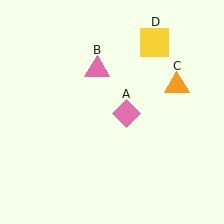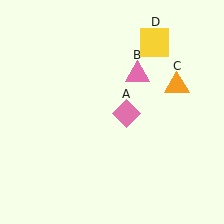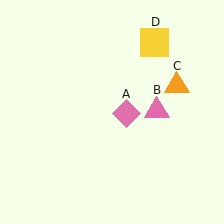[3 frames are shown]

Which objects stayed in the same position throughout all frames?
Pink diamond (object A) and orange triangle (object C) and yellow square (object D) remained stationary.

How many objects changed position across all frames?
1 object changed position: pink triangle (object B).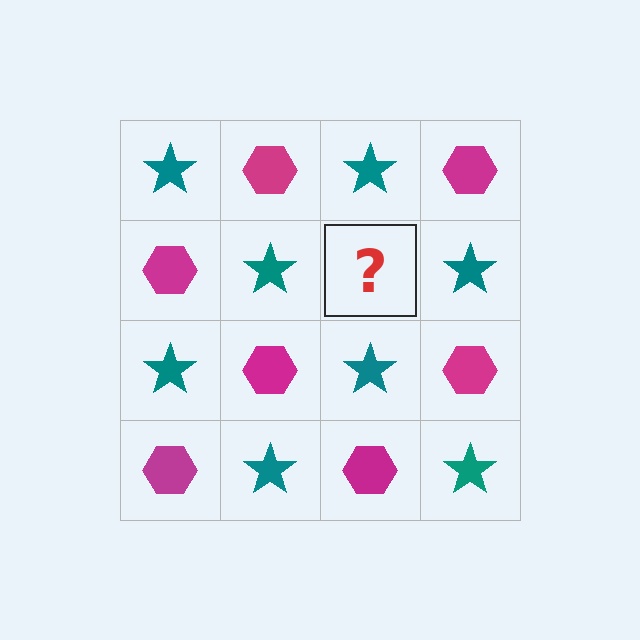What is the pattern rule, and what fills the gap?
The rule is that it alternates teal star and magenta hexagon in a checkerboard pattern. The gap should be filled with a magenta hexagon.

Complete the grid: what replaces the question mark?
The question mark should be replaced with a magenta hexagon.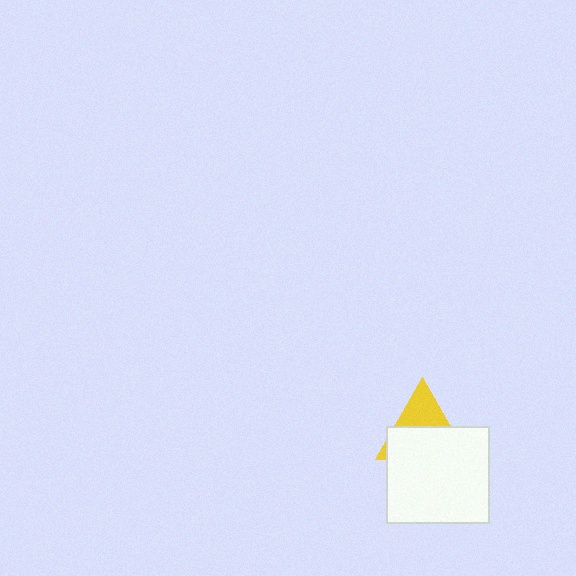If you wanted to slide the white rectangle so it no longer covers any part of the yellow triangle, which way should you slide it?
Slide it down — that is the most direct way to separate the two shapes.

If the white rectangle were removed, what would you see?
You would see the complete yellow triangle.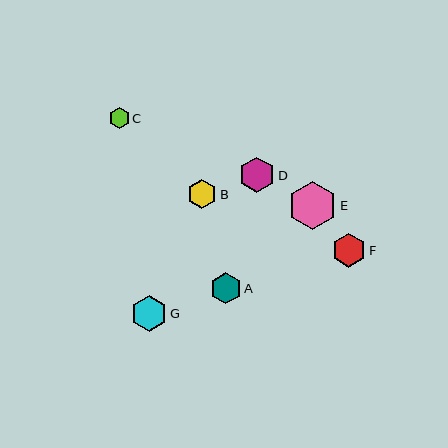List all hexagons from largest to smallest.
From largest to smallest: E, G, D, F, A, B, C.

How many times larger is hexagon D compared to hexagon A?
Hexagon D is approximately 1.1 times the size of hexagon A.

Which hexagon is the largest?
Hexagon E is the largest with a size of approximately 48 pixels.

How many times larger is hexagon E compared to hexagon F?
Hexagon E is approximately 1.4 times the size of hexagon F.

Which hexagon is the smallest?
Hexagon C is the smallest with a size of approximately 21 pixels.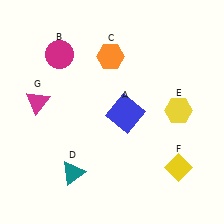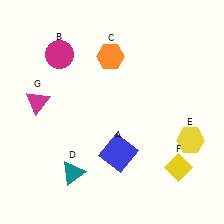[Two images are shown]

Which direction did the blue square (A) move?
The blue square (A) moved down.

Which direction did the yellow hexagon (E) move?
The yellow hexagon (E) moved down.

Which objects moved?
The objects that moved are: the blue square (A), the yellow hexagon (E).